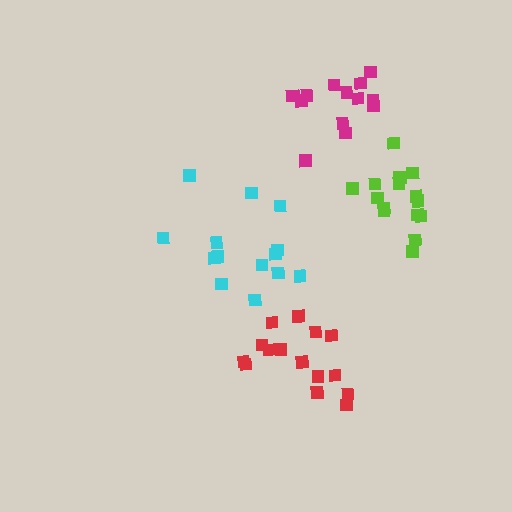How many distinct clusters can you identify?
There are 4 distinct clusters.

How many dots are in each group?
Group 1: 14 dots, Group 2: 15 dots, Group 3: 15 dots, Group 4: 14 dots (58 total).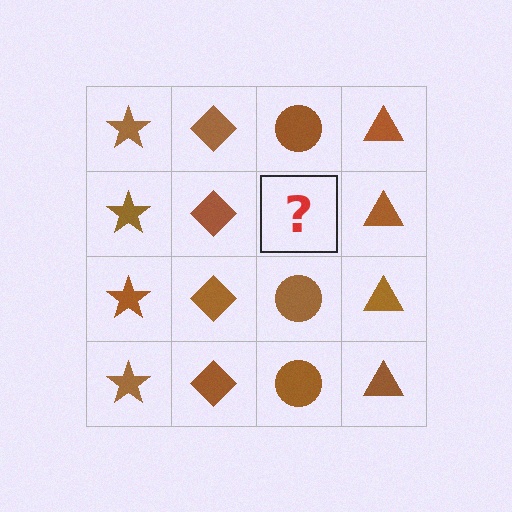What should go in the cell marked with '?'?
The missing cell should contain a brown circle.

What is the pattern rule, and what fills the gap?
The rule is that each column has a consistent shape. The gap should be filled with a brown circle.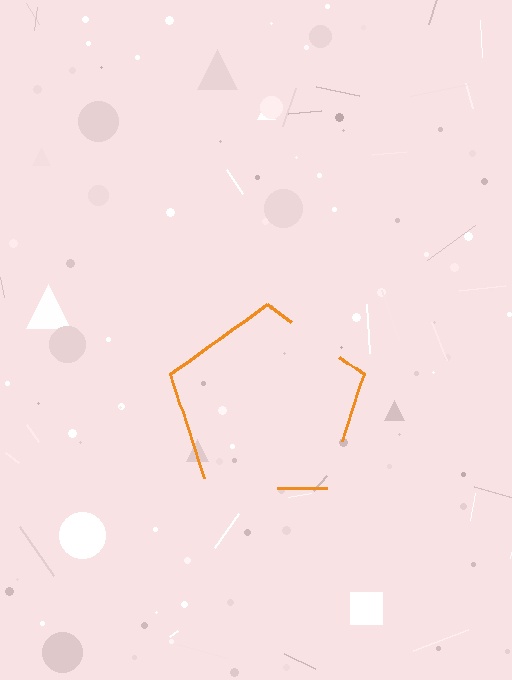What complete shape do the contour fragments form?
The contour fragments form a pentagon.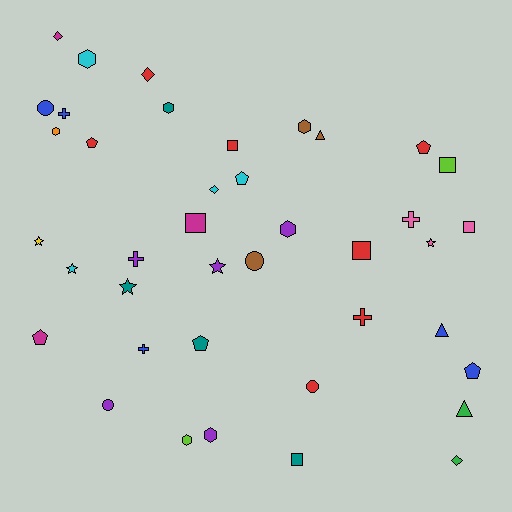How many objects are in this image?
There are 40 objects.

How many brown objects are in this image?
There are 3 brown objects.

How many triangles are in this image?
There are 3 triangles.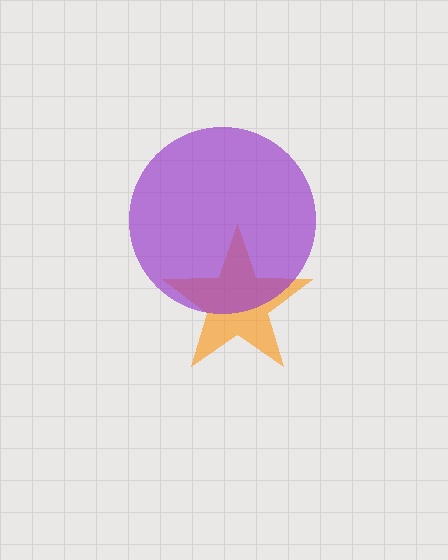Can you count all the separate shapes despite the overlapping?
Yes, there are 2 separate shapes.